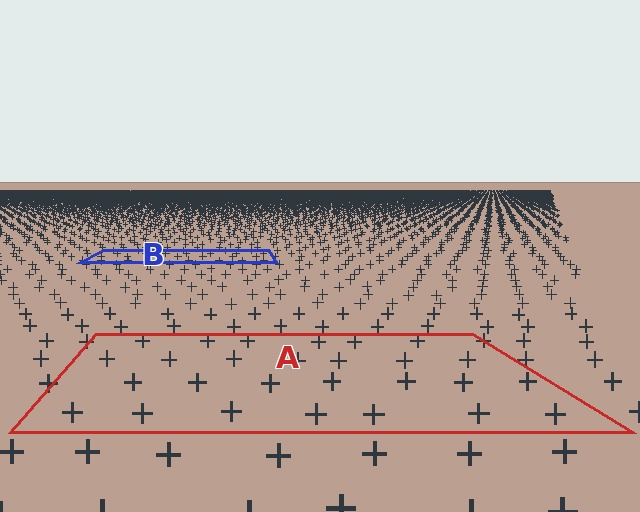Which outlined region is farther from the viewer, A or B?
Region B is farther from the viewer — the texture elements inside it appear smaller and more densely packed.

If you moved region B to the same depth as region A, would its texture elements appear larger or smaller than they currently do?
They would appear larger. At a closer depth, the same texture elements are projected at a bigger on-screen size.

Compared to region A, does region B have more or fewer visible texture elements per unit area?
Region B has more texture elements per unit area — they are packed more densely because it is farther away.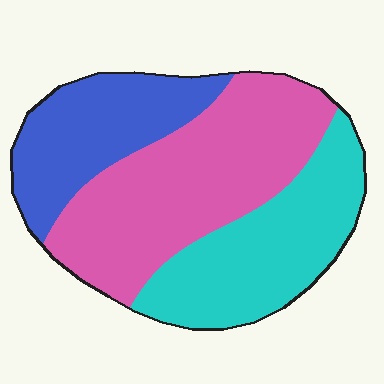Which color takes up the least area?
Blue, at roughly 25%.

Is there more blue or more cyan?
Cyan.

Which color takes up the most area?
Pink, at roughly 45%.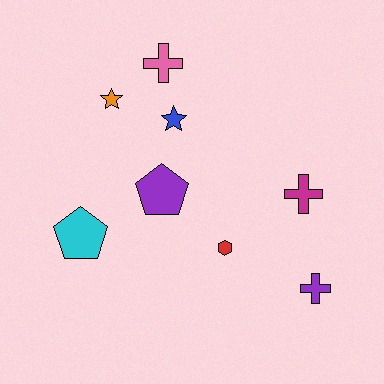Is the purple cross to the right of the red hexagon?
Yes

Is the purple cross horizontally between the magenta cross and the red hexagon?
No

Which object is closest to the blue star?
The pink cross is closest to the blue star.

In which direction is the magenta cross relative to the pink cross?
The magenta cross is to the right of the pink cross.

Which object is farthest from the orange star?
The purple cross is farthest from the orange star.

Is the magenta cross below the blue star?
Yes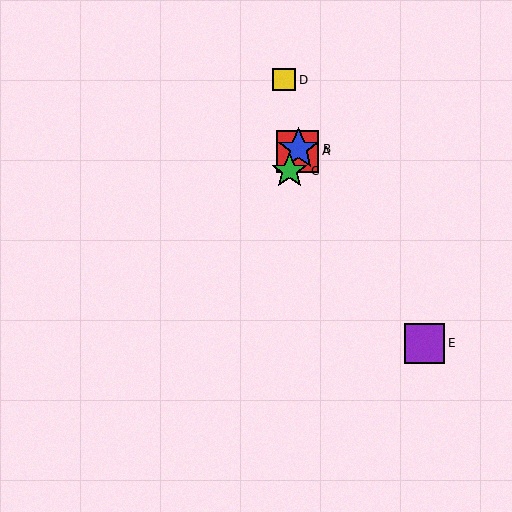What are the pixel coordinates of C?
Object C is at (290, 171).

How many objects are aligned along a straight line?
3 objects (A, B, C) are aligned along a straight line.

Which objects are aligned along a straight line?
Objects A, B, C are aligned along a straight line.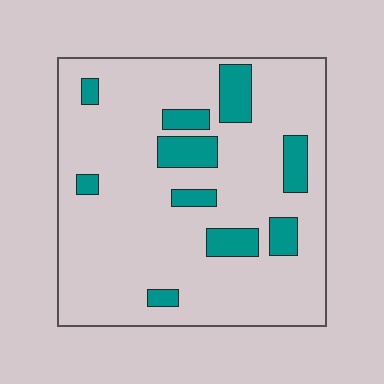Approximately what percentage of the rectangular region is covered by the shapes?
Approximately 15%.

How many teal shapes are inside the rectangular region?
10.